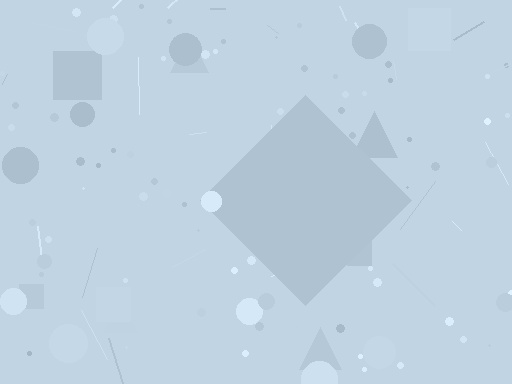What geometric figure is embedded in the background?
A diamond is embedded in the background.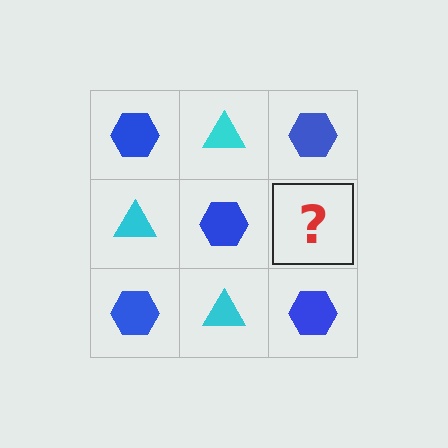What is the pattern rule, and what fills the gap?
The rule is that it alternates blue hexagon and cyan triangle in a checkerboard pattern. The gap should be filled with a cyan triangle.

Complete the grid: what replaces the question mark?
The question mark should be replaced with a cyan triangle.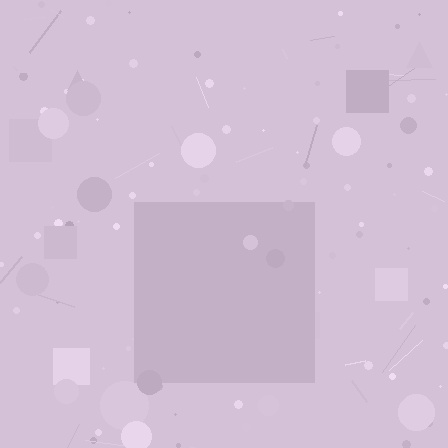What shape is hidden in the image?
A square is hidden in the image.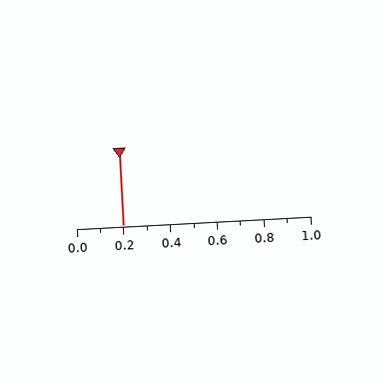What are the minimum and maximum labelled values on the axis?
The axis runs from 0.0 to 1.0.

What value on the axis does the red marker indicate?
The marker indicates approximately 0.2.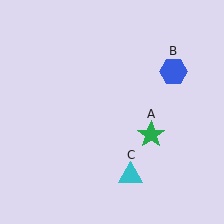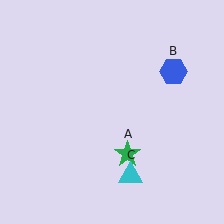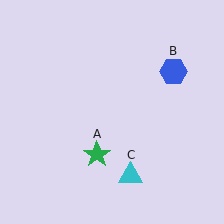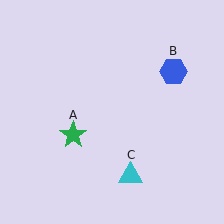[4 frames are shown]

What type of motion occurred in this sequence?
The green star (object A) rotated clockwise around the center of the scene.